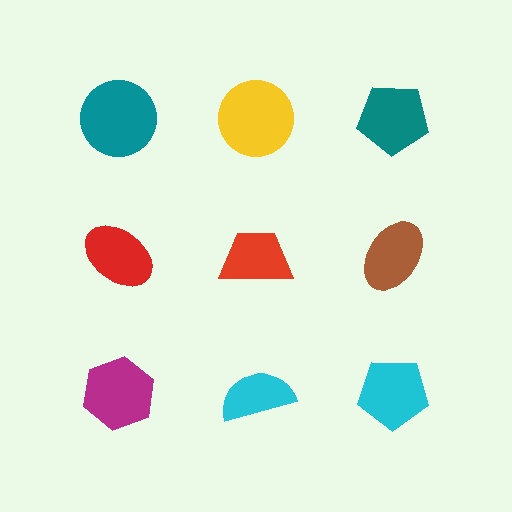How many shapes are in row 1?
3 shapes.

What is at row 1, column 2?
A yellow circle.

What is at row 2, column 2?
A red trapezoid.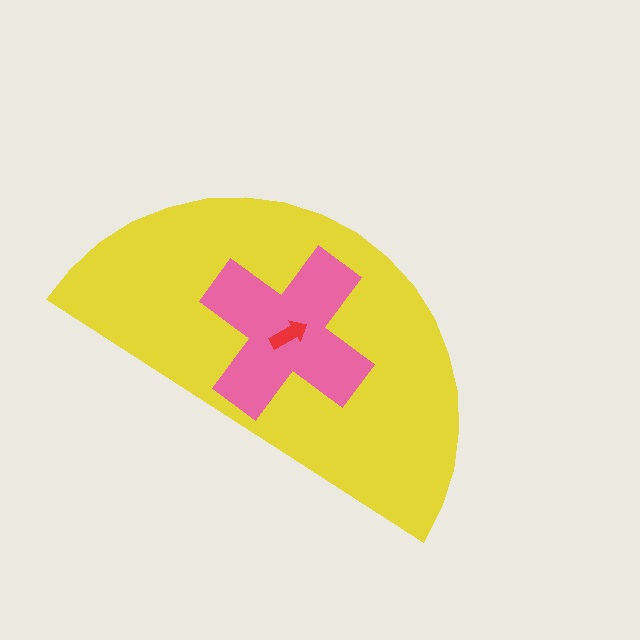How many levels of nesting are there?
3.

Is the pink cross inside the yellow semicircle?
Yes.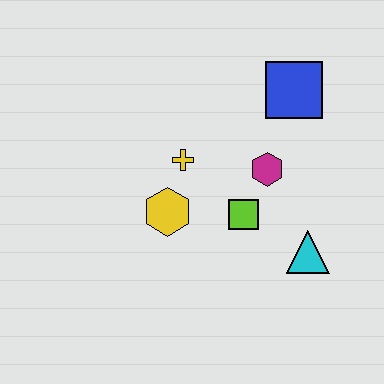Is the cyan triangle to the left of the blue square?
No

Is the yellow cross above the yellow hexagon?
Yes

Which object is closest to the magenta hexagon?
The lime square is closest to the magenta hexagon.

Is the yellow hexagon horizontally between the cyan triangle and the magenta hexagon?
No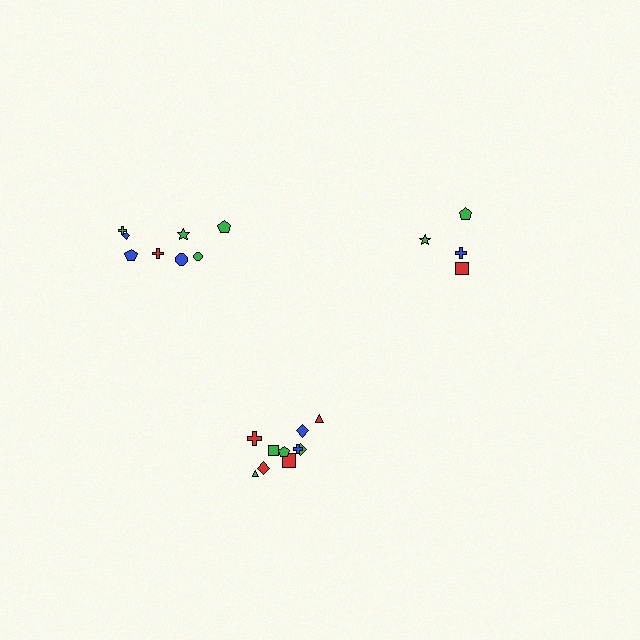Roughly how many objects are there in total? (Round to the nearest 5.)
Roughly 20 objects in total.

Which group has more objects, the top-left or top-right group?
The top-left group.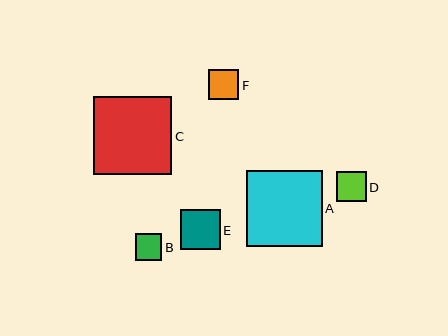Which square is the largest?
Square C is the largest with a size of approximately 78 pixels.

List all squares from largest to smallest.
From largest to smallest: C, A, E, D, F, B.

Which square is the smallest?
Square B is the smallest with a size of approximately 27 pixels.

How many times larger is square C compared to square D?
Square C is approximately 2.6 times the size of square D.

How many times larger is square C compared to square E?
Square C is approximately 2.0 times the size of square E.